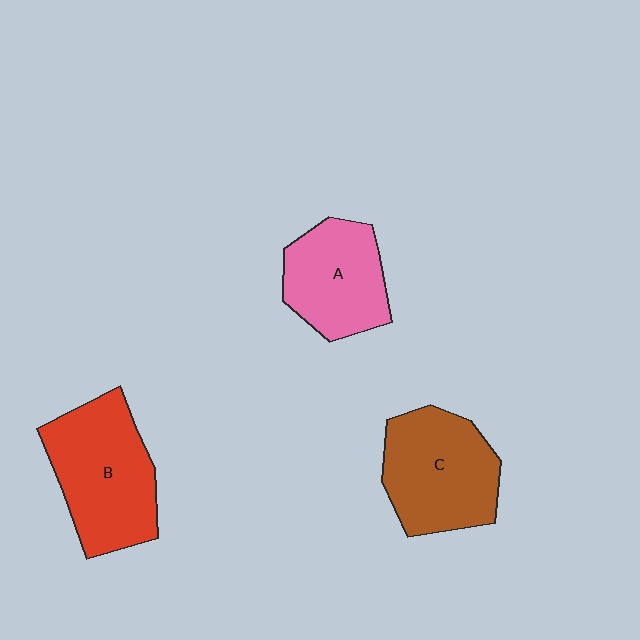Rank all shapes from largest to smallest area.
From largest to smallest: B (red), C (brown), A (pink).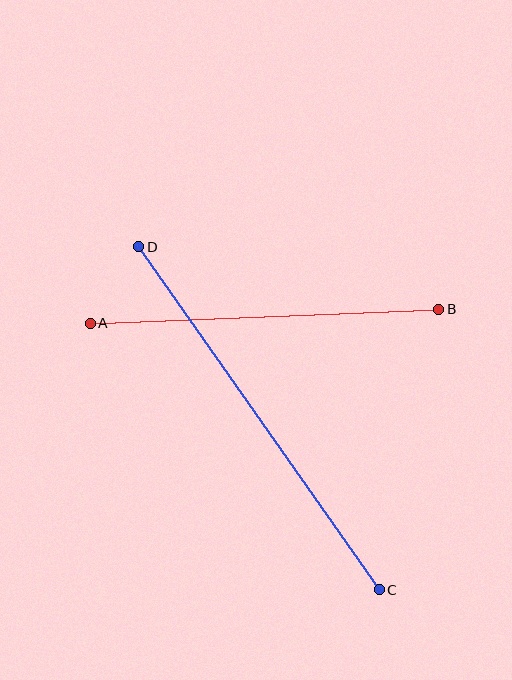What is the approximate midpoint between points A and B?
The midpoint is at approximately (265, 316) pixels.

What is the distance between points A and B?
The distance is approximately 349 pixels.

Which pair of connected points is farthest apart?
Points C and D are farthest apart.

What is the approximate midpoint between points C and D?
The midpoint is at approximately (259, 418) pixels.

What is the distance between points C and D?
The distance is approximately 419 pixels.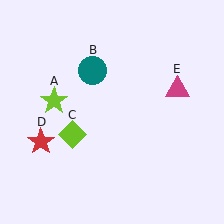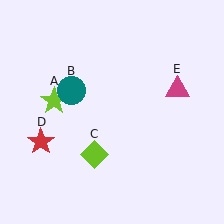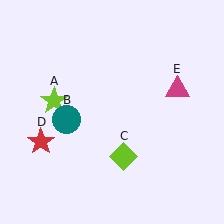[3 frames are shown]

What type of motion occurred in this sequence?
The teal circle (object B), lime diamond (object C) rotated counterclockwise around the center of the scene.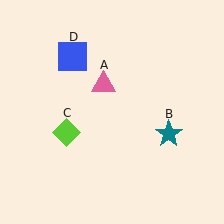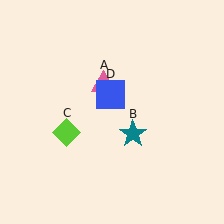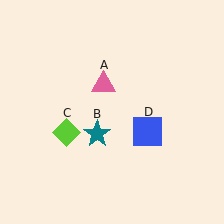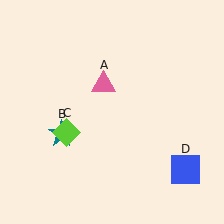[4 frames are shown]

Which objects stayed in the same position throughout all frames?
Pink triangle (object A) and lime diamond (object C) remained stationary.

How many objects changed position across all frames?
2 objects changed position: teal star (object B), blue square (object D).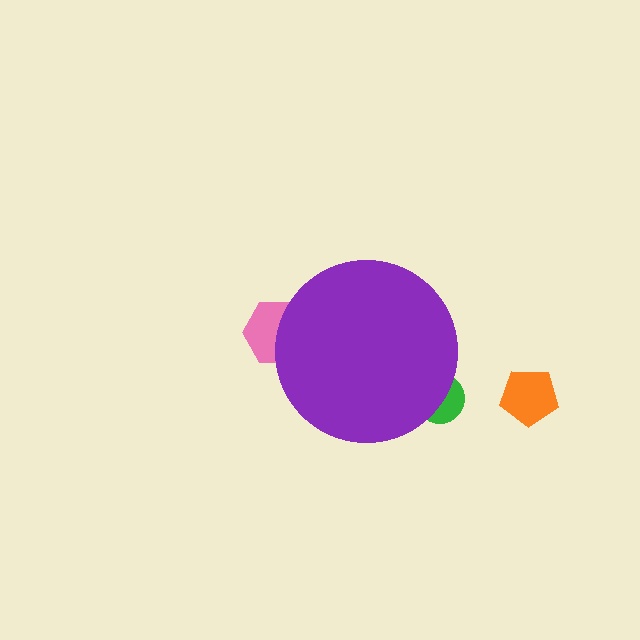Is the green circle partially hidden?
Yes, the green circle is partially hidden behind the purple circle.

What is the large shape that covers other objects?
A purple circle.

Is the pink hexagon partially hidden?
Yes, the pink hexagon is partially hidden behind the purple circle.